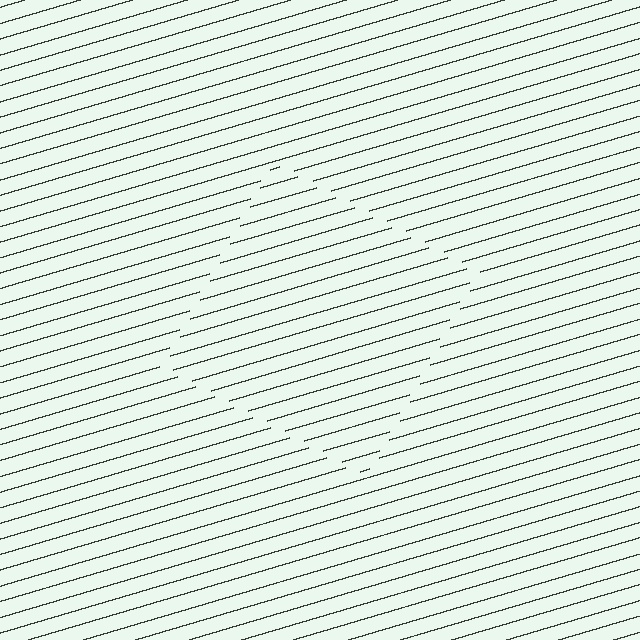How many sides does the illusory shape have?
4 sides — the line-ends trace a square.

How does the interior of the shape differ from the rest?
The interior of the shape contains the same grating, shifted by half a period — the contour is defined by the phase discontinuity where line-ends from the inner and outer gratings abut.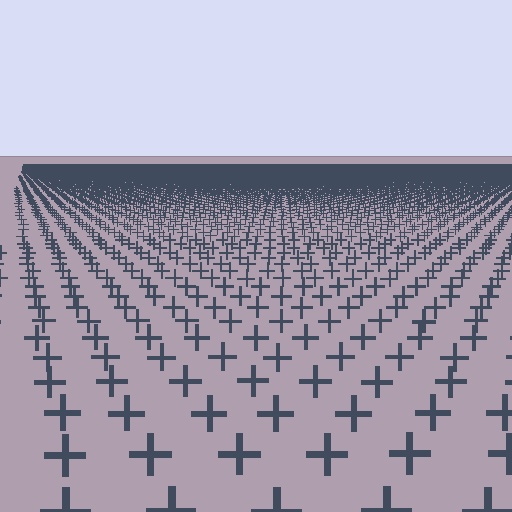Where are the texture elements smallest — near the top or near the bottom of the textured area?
Near the top.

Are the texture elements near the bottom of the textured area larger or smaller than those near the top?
Larger. Near the bottom, elements are closer to the viewer and appear at a bigger on-screen size.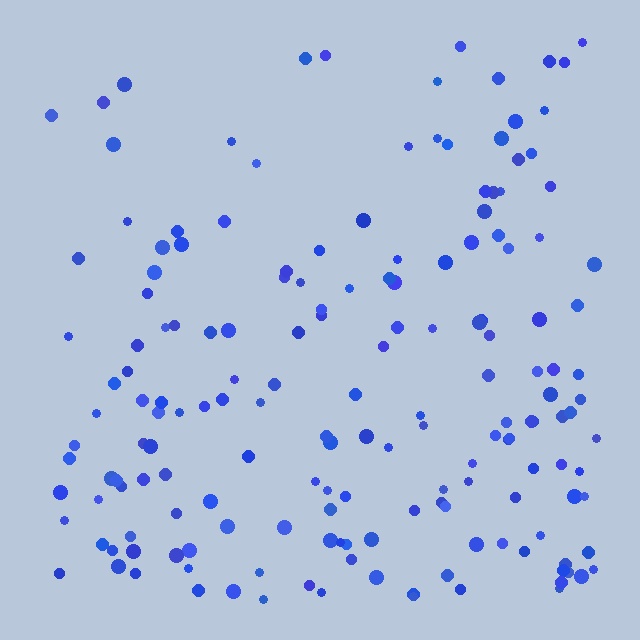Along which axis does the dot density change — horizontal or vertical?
Vertical.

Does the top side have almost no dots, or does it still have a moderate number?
Still a moderate number, just noticeably fewer than the bottom.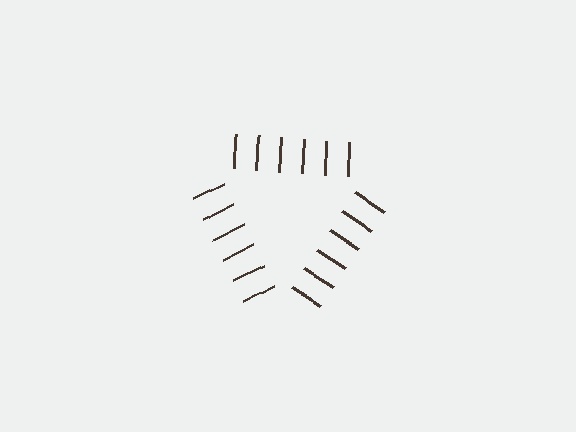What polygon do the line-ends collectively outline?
An illusory triangle — the line segments terminate on its edges but no continuous stroke is drawn.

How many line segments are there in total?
18 — 6 along each of the 3 edges.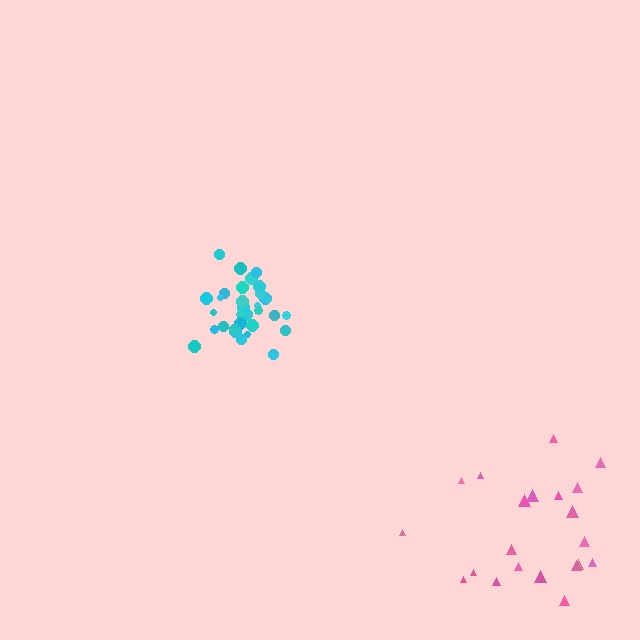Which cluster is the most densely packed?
Cyan.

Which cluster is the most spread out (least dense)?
Pink.